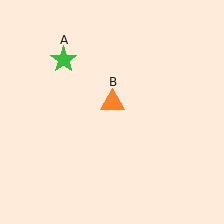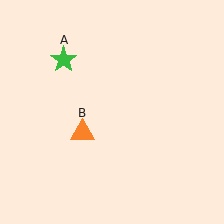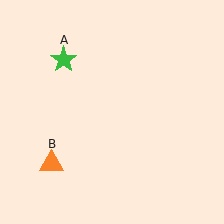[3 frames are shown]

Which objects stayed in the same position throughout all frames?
Green star (object A) remained stationary.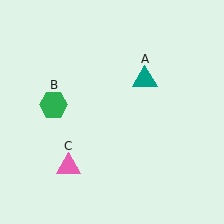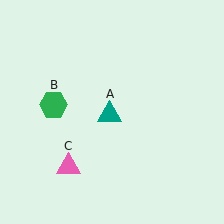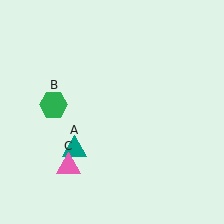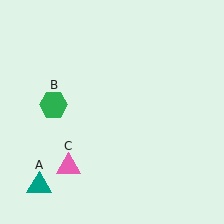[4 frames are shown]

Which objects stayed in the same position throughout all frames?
Green hexagon (object B) and pink triangle (object C) remained stationary.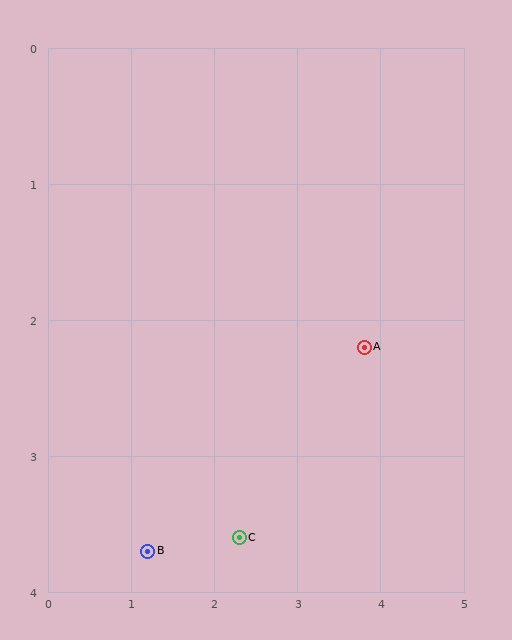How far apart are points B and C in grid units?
Points B and C are about 1.1 grid units apart.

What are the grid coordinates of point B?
Point B is at approximately (1.2, 3.7).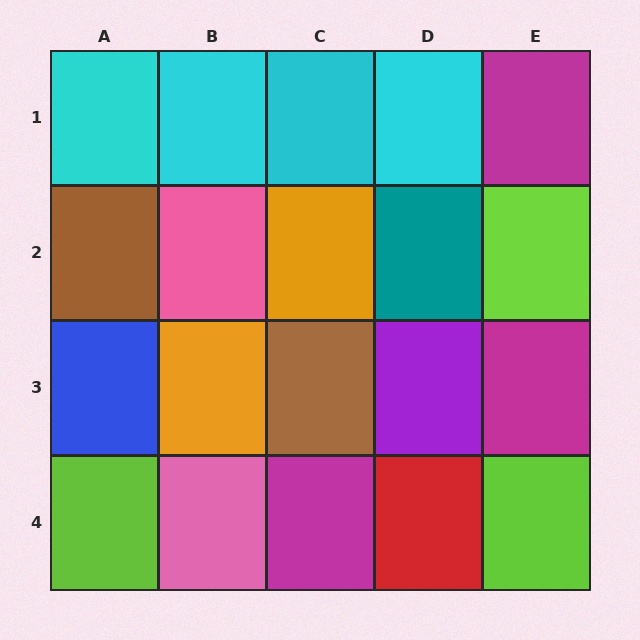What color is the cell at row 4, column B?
Pink.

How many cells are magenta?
3 cells are magenta.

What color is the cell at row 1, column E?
Magenta.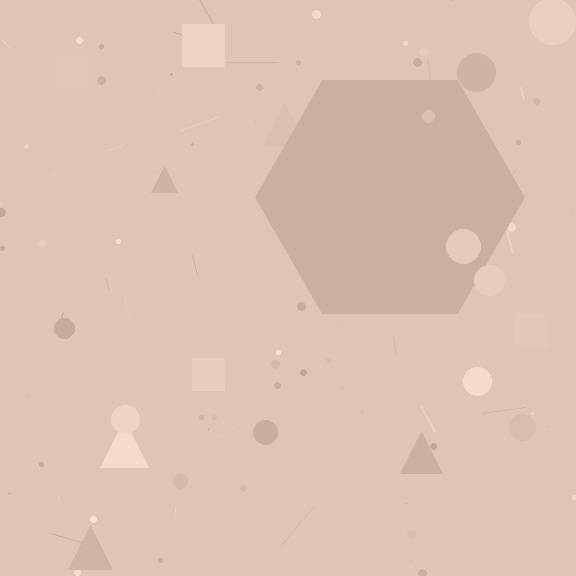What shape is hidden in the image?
A hexagon is hidden in the image.